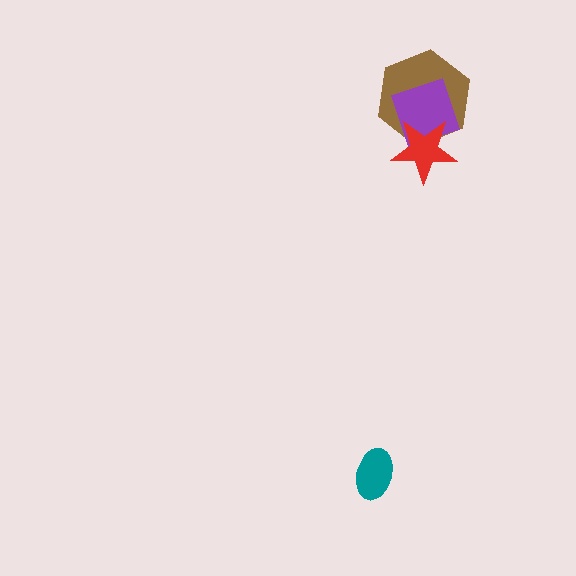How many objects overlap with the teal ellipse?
0 objects overlap with the teal ellipse.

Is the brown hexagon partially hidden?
Yes, it is partially covered by another shape.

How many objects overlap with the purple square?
2 objects overlap with the purple square.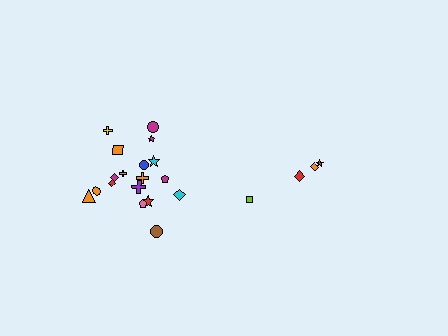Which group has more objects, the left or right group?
The left group.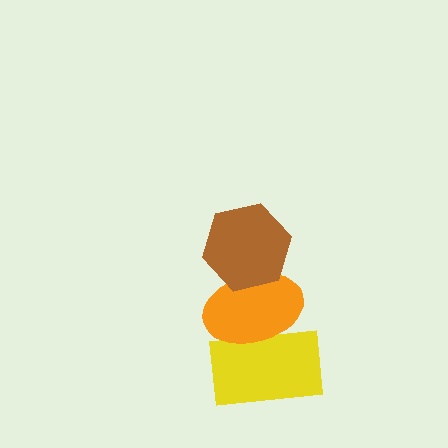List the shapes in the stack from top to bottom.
From top to bottom: the brown hexagon, the orange ellipse, the yellow rectangle.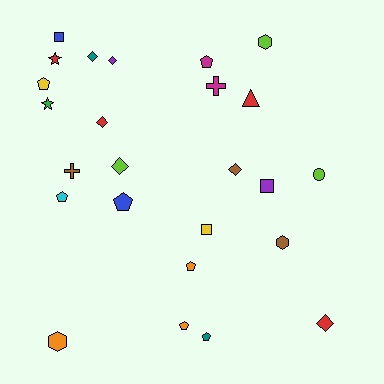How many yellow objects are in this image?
There are 2 yellow objects.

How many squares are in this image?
There are 3 squares.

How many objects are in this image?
There are 25 objects.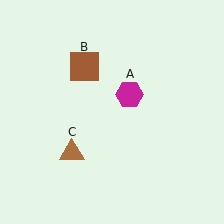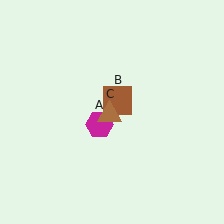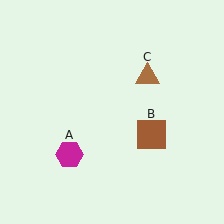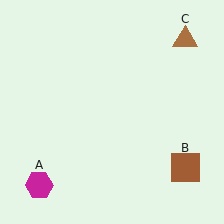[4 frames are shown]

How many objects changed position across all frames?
3 objects changed position: magenta hexagon (object A), brown square (object B), brown triangle (object C).